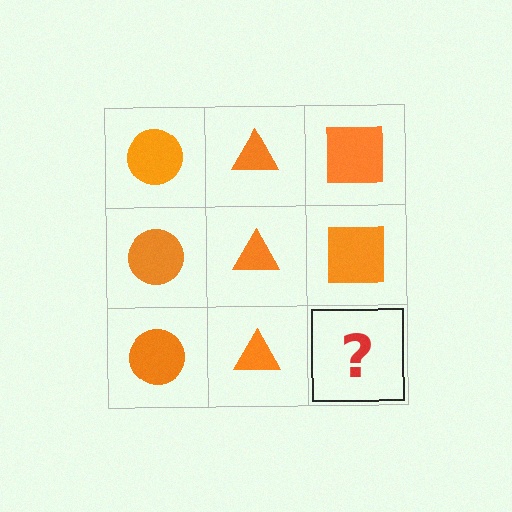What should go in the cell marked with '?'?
The missing cell should contain an orange square.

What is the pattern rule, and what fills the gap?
The rule is that each column has a consistent shape. The gap should be filled with an orange square.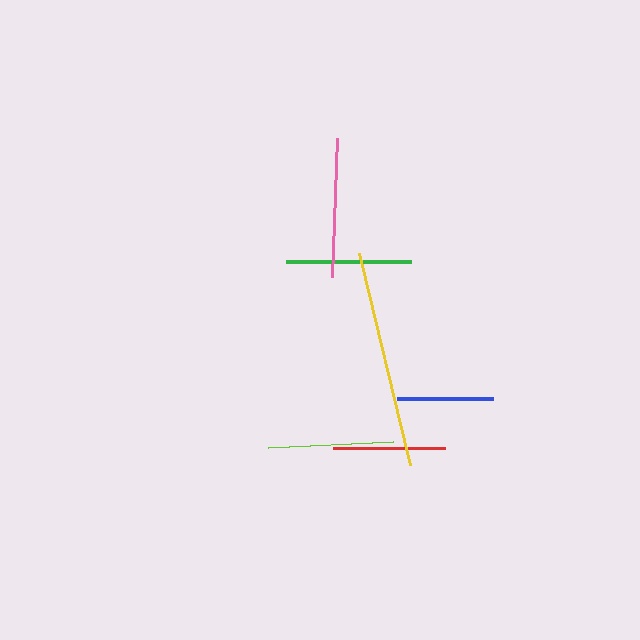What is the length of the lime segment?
The lime segment is approximately 126 pixels long.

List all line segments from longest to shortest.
From longest to shortest: yellow, pink, lime, green, red, blue.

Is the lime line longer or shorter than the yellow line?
The yellow line is longer than the lime line.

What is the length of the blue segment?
The blue segment is approximately 96 pixels long.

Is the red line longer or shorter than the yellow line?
The yellow line is longer than the red line.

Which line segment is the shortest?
The blue line is the shortest at approximately 96 pixels.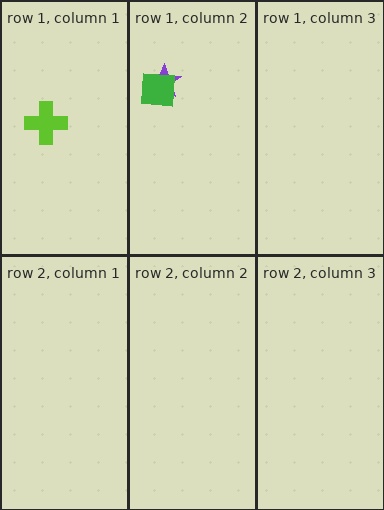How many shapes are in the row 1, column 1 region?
1.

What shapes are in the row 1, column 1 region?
The lime cross.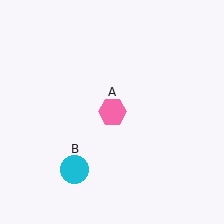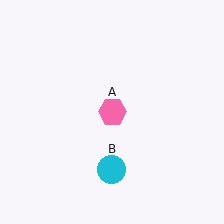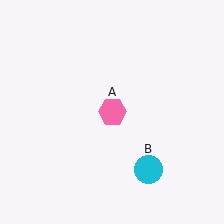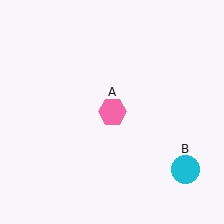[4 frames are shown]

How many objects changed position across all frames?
1 object changed position: cyan circle (object B).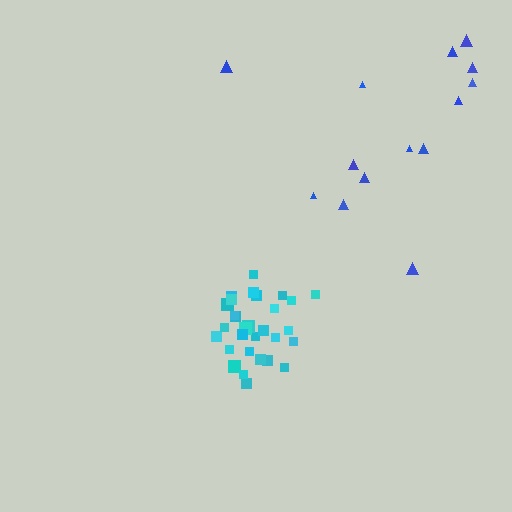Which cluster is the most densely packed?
Cyan.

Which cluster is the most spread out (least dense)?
Blue.